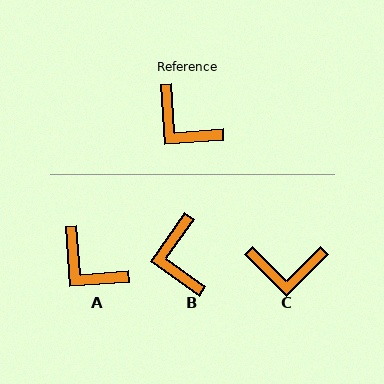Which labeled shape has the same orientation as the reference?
A.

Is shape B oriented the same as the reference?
No, it is off by about 39 degrees.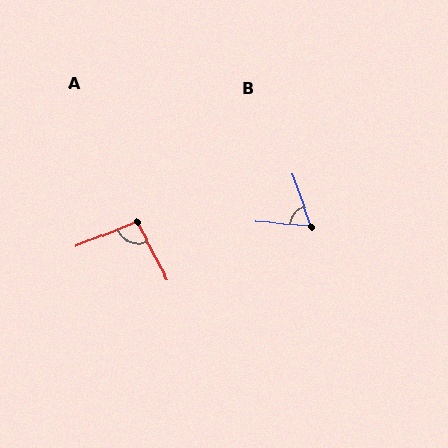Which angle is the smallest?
B, at approximately 66 degrees.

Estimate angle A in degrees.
Approximately 96 degrees.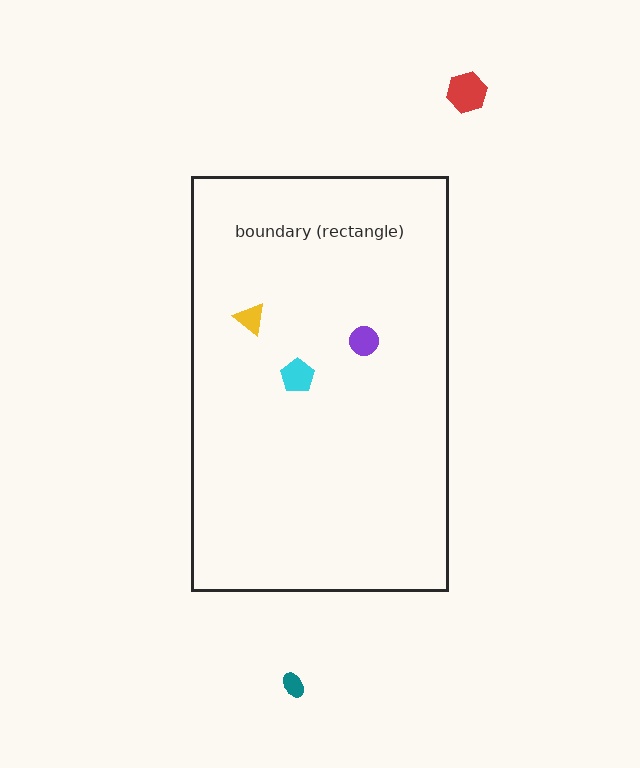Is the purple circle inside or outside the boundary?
Inside.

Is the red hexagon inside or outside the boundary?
Outside.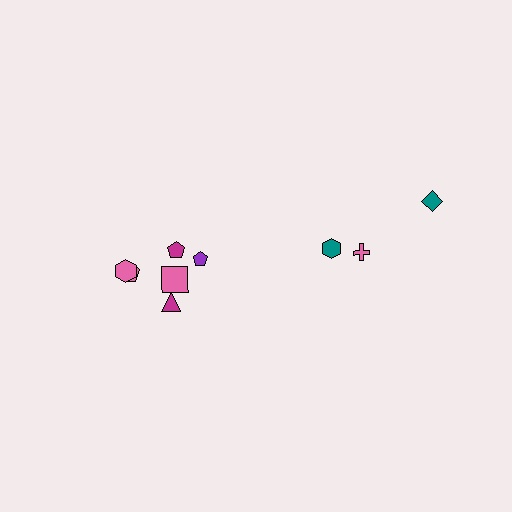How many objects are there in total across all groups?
There are 9 objects.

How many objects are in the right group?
There are 3 objects.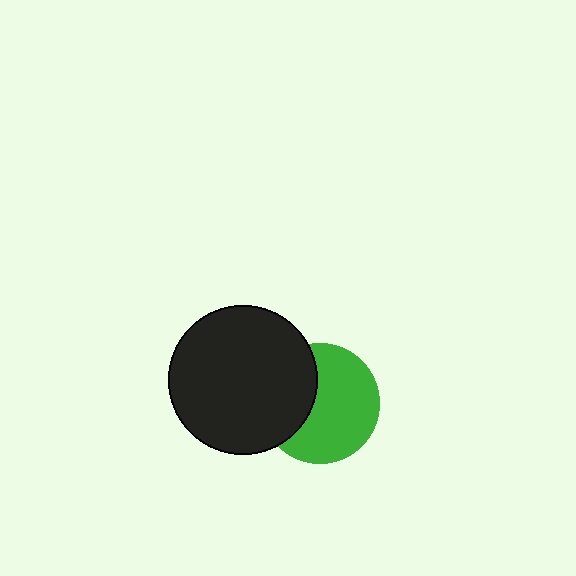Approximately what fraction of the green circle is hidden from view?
Roughly 36% of the green circle is hidden behind the black circle.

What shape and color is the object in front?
The object in front is a black circle.